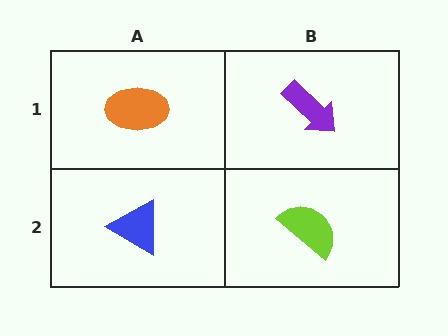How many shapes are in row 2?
2 shapes.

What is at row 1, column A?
An orange ellipse.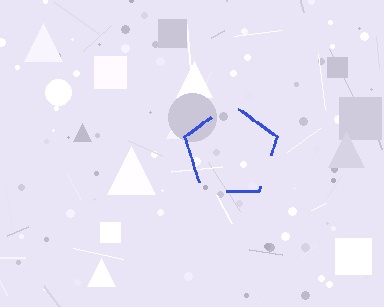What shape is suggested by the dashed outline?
The dashed outline suggests a pentagon.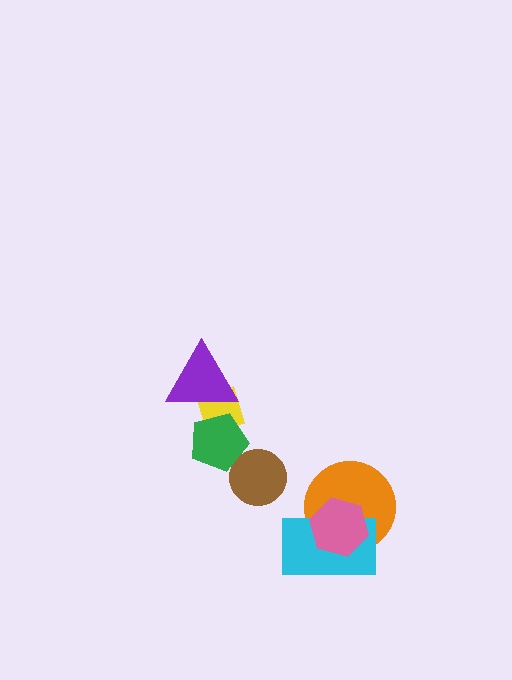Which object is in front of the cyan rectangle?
The pink hexagon is in front of the cyan rectangle.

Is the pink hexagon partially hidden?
No, no other shape covers it.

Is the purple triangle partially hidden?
Yes, it is partially covered by another shape.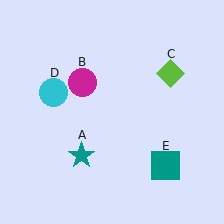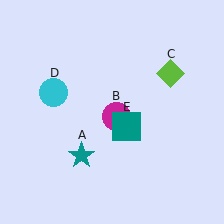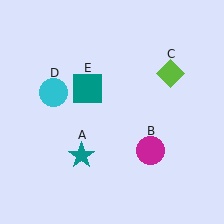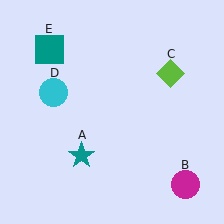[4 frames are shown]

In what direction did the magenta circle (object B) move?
The magenta circle (object B) moved down and to the right.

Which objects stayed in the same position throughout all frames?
Teal star (object A) and lime diamond (object C) and cyan circle (object D) remained stationary.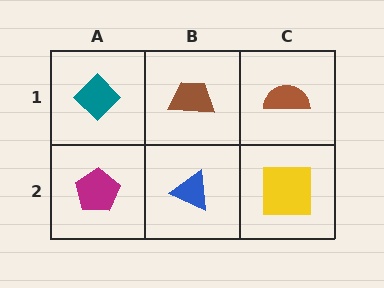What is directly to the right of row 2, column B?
A yellow square.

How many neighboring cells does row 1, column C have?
2.